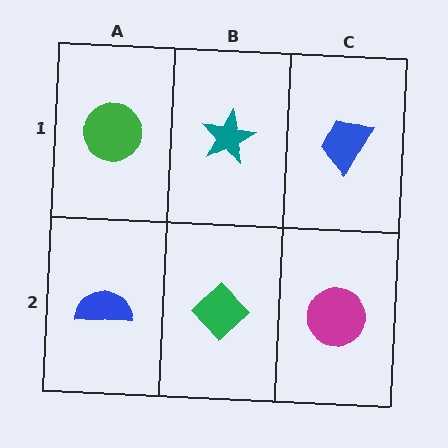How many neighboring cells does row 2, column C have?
2.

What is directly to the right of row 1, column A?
A teal star.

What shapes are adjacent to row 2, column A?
A green circle (row 1, column A), a green diamond (row 2, column B).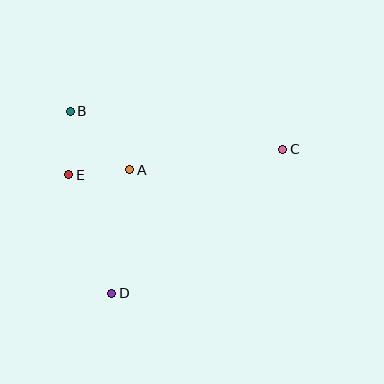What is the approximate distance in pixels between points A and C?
The distance between A and C is approximately 154 pixels.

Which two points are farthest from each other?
Points C and D are farthest from each other.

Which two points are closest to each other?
Points A and E are closest to each other.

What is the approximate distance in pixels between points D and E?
The distance between D and E is approximately 126 pixels.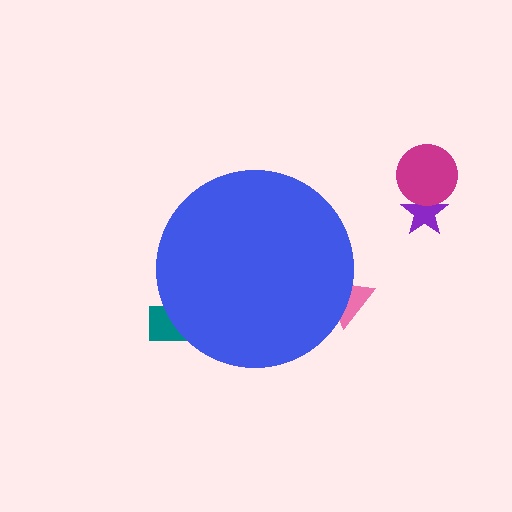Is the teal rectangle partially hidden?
Yes, the teal rectangle is partially hidden behind the blue circle.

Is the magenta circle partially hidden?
No, the magenta circle is fully visible.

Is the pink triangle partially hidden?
Yes, the pink triangle is partially hidden behind the blue circle.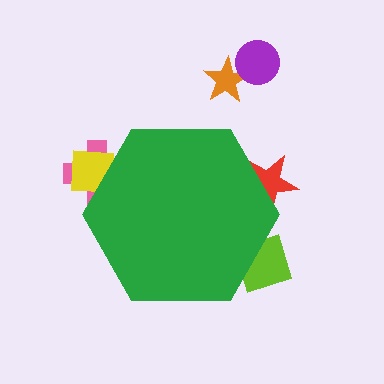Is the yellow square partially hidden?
Yes, the yellow square is partially hidden behind the green hexagon.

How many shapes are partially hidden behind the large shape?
4 shapes are partially hidden.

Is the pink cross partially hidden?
Yes, the pink cross is partially hidden behind the green hexagon.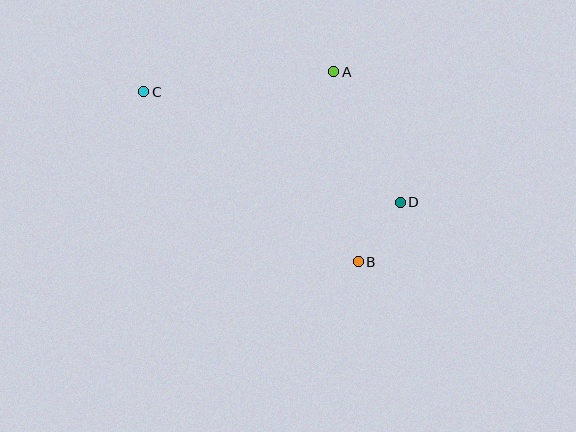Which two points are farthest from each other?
Points C and D are farthest from each other.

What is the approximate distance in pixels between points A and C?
The distance between A and C is approximately 191 pixels.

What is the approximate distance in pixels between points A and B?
The distance between A and B is approximately 192 pixels.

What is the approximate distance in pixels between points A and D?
The distance between A and D is approximately 146 pixels.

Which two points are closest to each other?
Points B and D are closest to each other.